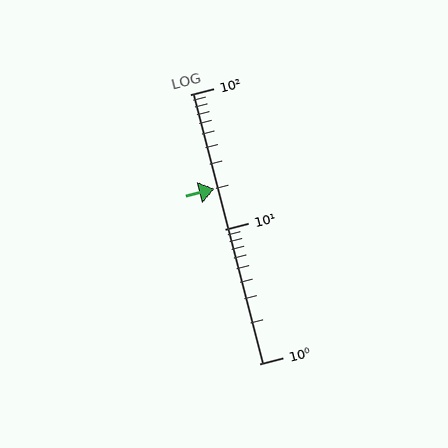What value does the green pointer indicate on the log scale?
The pointer indicates approximately 20.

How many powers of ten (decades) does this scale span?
The scale spans 2 decades, from 1 to 100.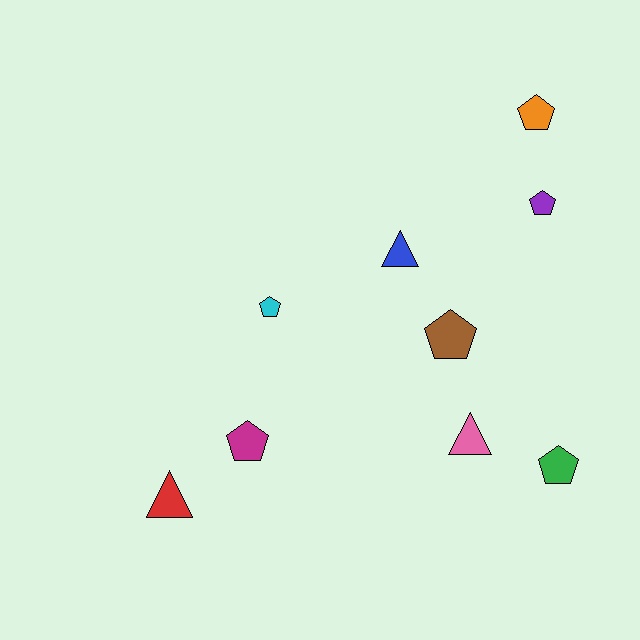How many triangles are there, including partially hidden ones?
There are 3 triangles.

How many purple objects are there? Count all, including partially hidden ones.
There is 1 purple object.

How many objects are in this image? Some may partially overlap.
There are 9 objects.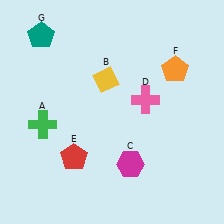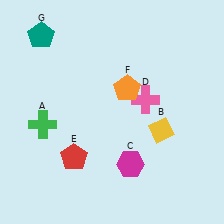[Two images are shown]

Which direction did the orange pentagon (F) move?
The orange pentagon (F) moved left.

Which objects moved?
The objects that moved are: the yellow diamond (B), the orange pentagon (F).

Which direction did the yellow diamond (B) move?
The yellow diamond (B) moved right.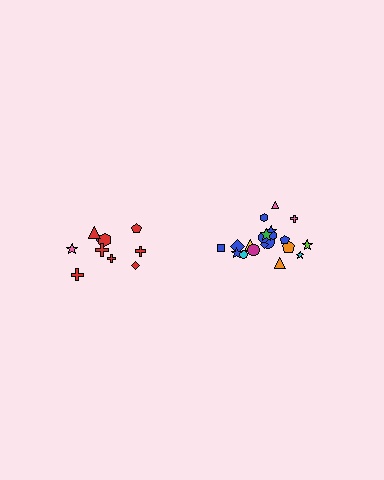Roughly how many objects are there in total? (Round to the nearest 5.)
Roughly 30 objects in total.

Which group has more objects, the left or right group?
The right group.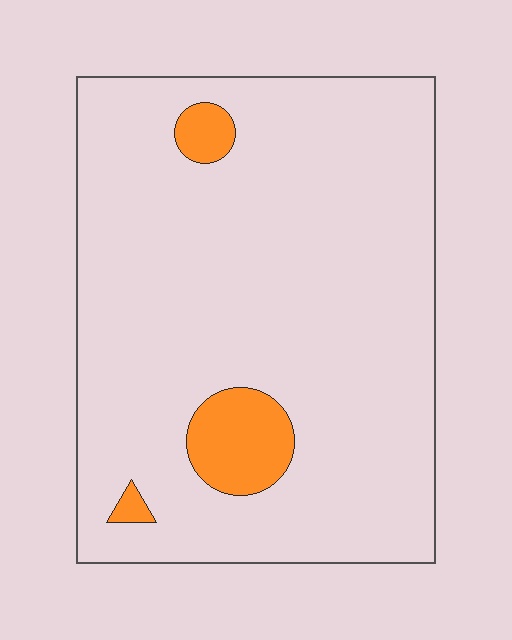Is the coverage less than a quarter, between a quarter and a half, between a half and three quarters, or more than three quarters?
Less than a quarter.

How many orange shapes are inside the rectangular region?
3.